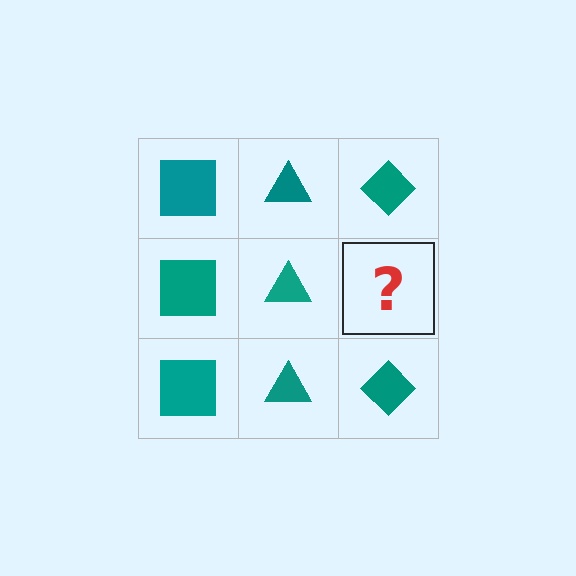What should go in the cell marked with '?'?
The missing cell should contain a teal diamond.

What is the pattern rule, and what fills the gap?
The rule is that each column has a consistent shape. The gap should be filled with a teal diamond.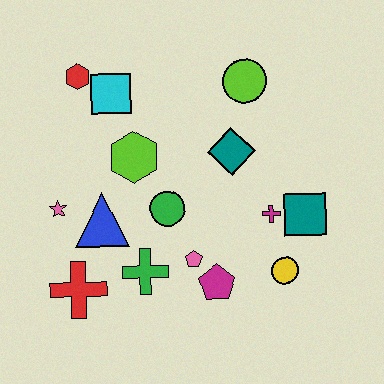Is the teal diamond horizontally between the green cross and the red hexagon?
No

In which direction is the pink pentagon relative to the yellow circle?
The pink pentagon is to the left of the yellow circle.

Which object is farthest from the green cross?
The lime circle is farthest from the green cross.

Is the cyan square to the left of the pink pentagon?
Yes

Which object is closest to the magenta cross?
The teal square is closest to the magenta cross.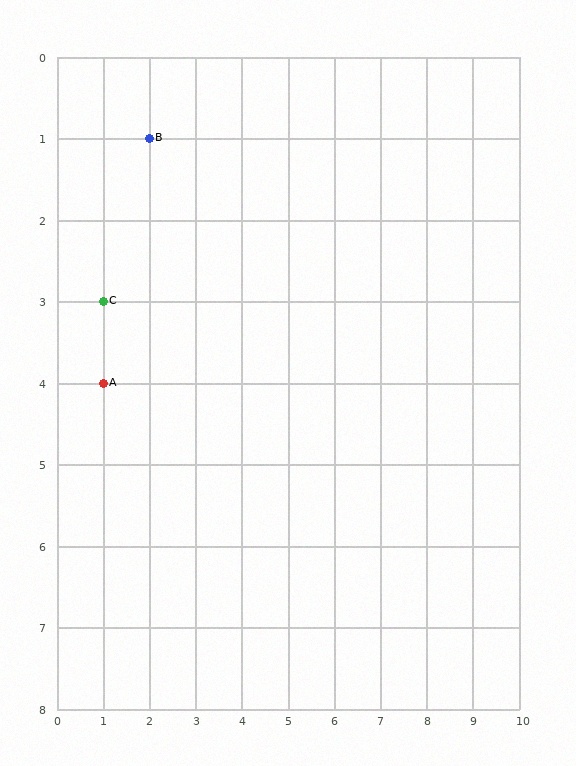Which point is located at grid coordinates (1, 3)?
Point C is at (1, 3).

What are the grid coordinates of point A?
Point A is at grid coordinates (1, 4).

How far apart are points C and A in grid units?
Points C and A are 1 row apart.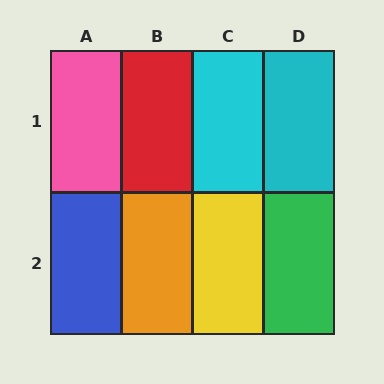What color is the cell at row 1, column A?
Pink.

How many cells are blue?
1 cell is blue.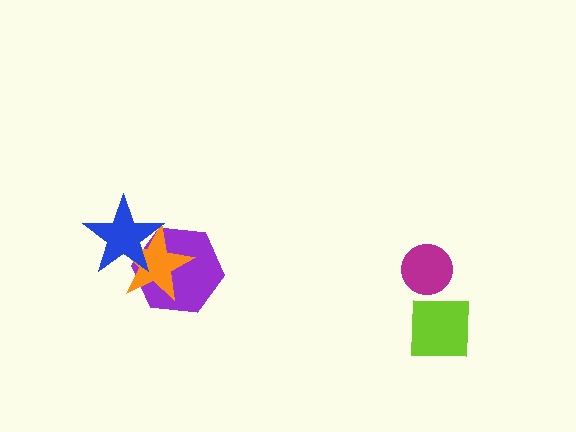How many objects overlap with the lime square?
0 objects overlap with the lime square.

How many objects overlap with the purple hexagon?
2 objects overlap with the purple hexagon.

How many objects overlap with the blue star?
2 objects overlap with the blue star.